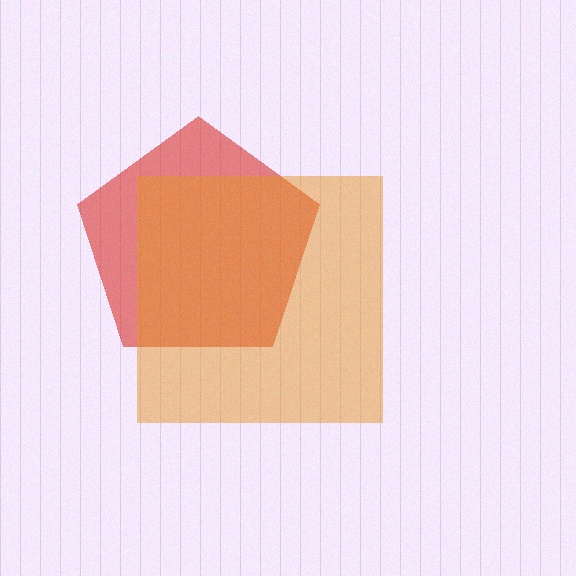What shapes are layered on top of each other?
The layered shapes are: a red pentagon, an orange square.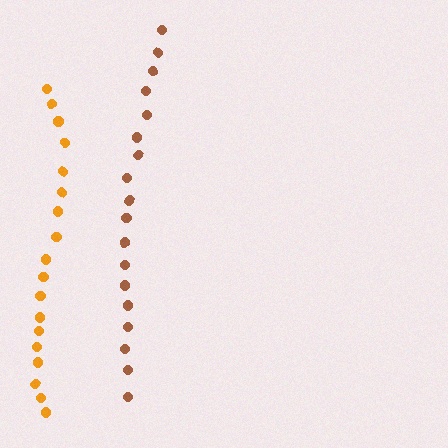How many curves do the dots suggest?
There are 2 distinct paths.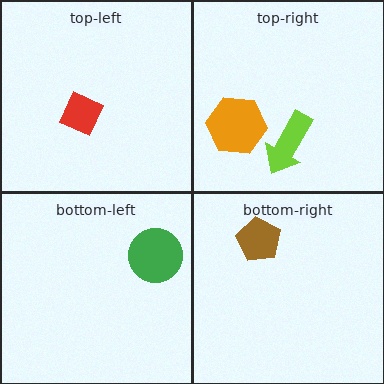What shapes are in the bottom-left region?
The green circle.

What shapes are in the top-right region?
The orange hexagon, the lime arrow.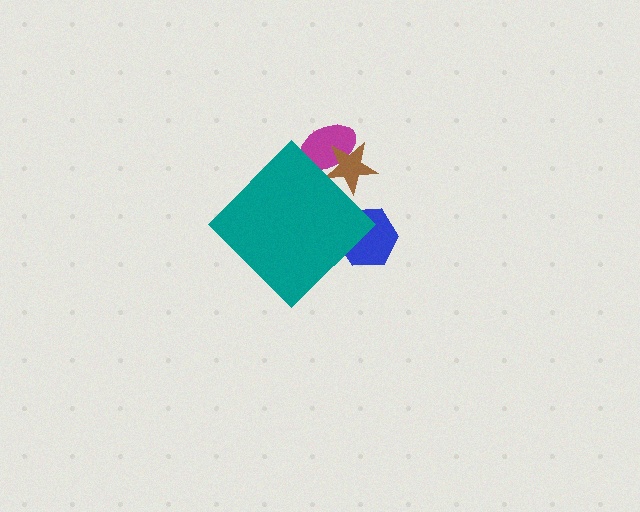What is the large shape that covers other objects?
A teal diamond.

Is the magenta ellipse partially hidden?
Yes, the magenta ellipse is partially hidden behind the teal diamond.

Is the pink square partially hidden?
Yes, the pink square is partially hidden behind the teal diamond.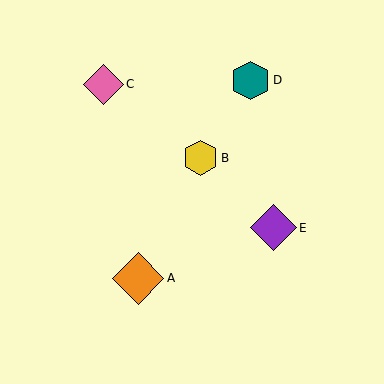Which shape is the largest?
The orange diamond (labeled A) is the largest.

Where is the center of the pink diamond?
The center of the pink diamond is at (104, 84).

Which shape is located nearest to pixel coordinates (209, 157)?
The yellow hexagon (labeled B) at (201, 158) is nearest to that location.